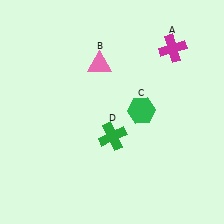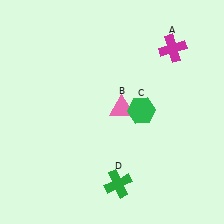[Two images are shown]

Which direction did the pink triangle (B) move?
The pink triangle (B) moved down.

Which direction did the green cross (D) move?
The green cross (D) moved down.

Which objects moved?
The objects that moved are: the pink triangle (B), the green cross (D).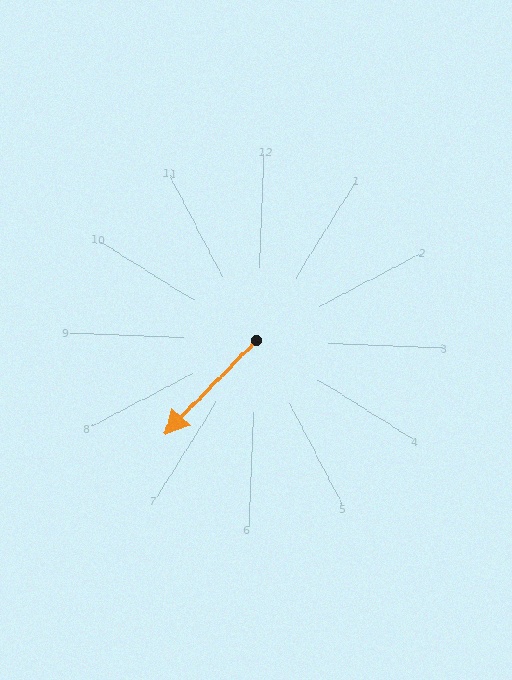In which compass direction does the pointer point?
Southwest.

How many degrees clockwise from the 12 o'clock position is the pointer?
Approximately 222 degrees.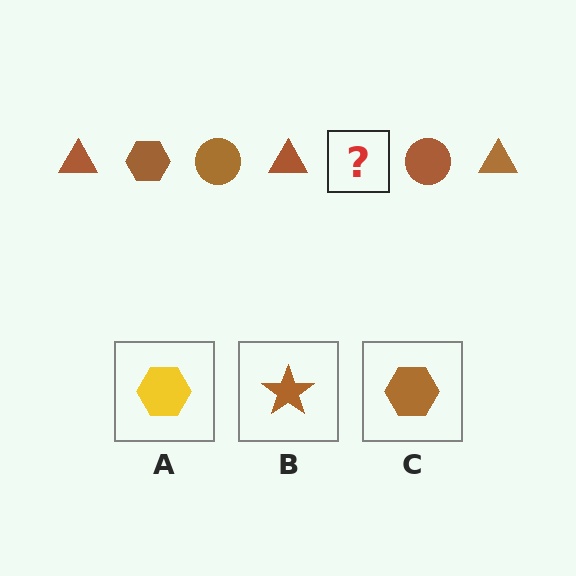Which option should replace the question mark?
Option C.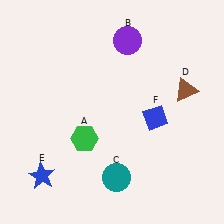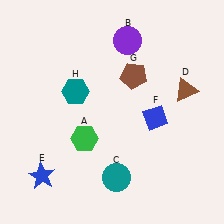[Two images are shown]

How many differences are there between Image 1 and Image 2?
There are 2 differences between the two images.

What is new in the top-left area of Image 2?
A teal hexagon (H) was added in the top-left area of Image 2.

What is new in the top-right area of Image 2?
A brown pentagon (G) was added in the top-right area of Image 2.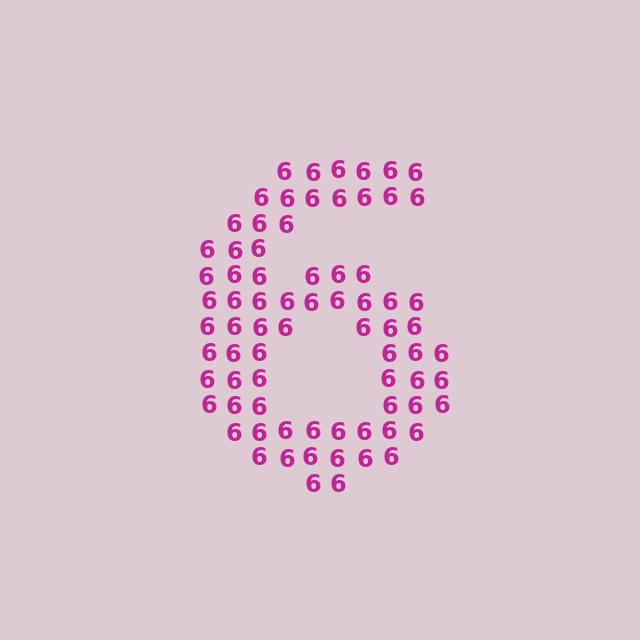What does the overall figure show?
The overall figure shows the digit 6.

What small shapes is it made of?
It is made of small digit 6's.